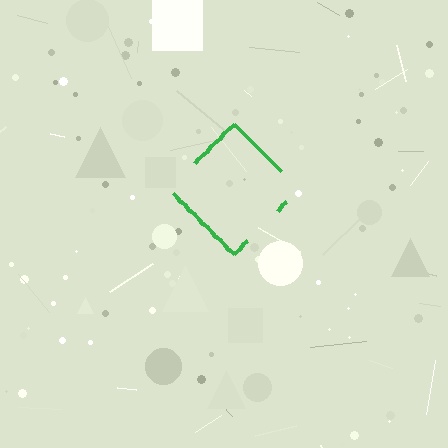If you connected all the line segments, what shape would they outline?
They would outline a diamond.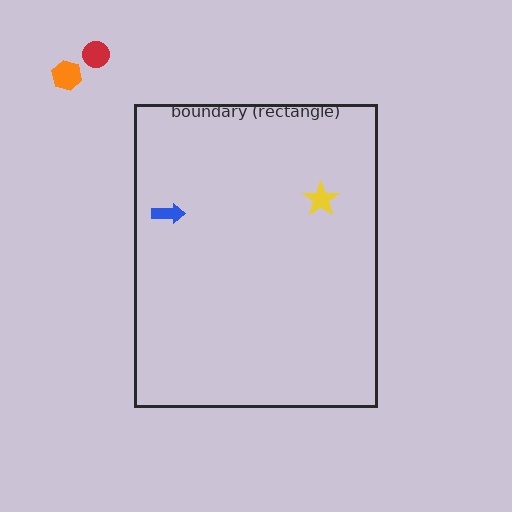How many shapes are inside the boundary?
2 inside, 2 outside.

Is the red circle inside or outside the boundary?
Outside.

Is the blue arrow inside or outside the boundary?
Inside.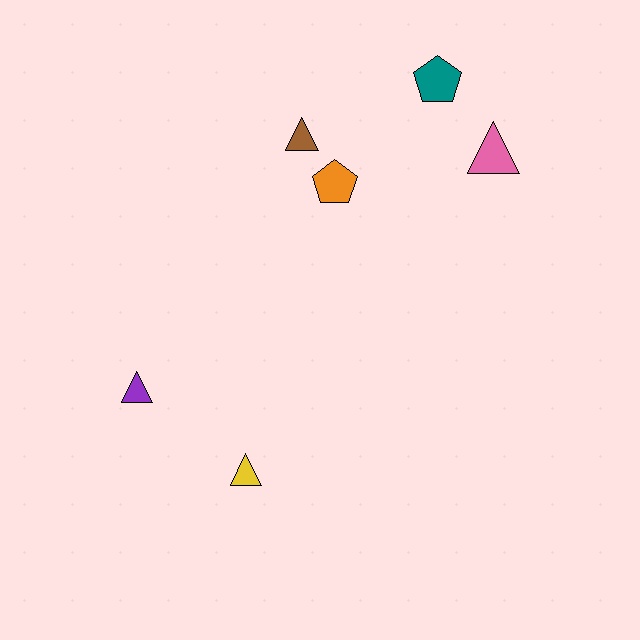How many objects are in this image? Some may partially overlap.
There are 6 objects.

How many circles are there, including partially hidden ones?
There are no circles.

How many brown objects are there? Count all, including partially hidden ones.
There is 1 brown object.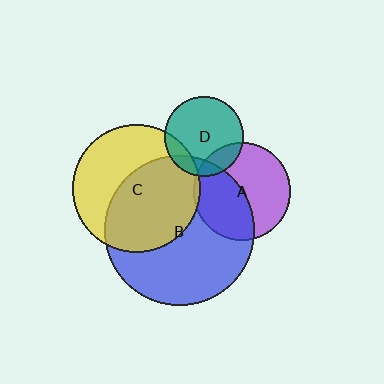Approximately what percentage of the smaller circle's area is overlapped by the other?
Approximately 15%.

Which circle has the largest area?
Circle B (blue).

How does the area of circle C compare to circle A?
Approximately 1.7 times.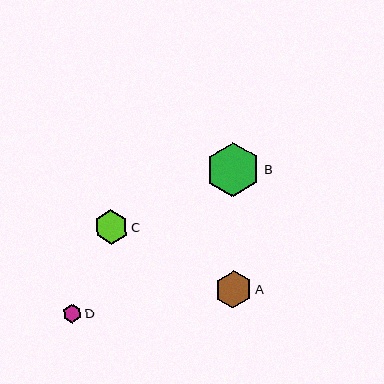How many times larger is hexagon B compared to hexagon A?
Hexagon B is approximately 1.5 times the size of hexagon A.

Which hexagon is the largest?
Hexagon B is the largest with a size of approximately 54 pixels.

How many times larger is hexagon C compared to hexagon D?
Hexagon C is approximately 1.9 times the size of hexagon D.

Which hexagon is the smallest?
Hexagon D is the smallest with a size of approximately 18 pixels.